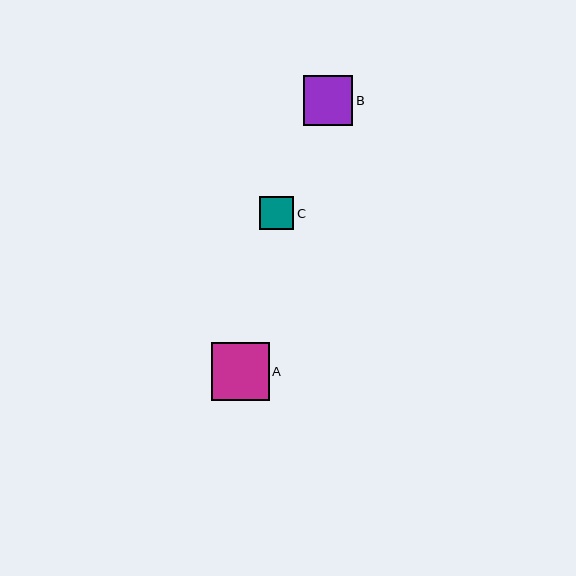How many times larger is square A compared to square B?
Square A is approximately 1.2 times the size of square B.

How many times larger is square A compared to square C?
Square A is approximately 1.7 times the size of square C.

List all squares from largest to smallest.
From largest to smallest: A, B, C.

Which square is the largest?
Square A is the largest with a size of approximately 58 pixels.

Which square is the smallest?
Square C is the smallest with a size of approximately 34 pixels.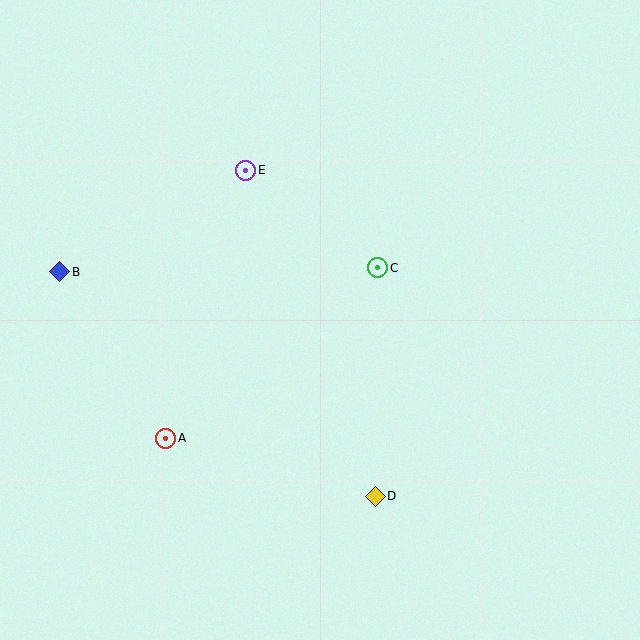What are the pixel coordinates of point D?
Point D is at (375, 496).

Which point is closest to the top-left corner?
Point B is closest to the top-left corner.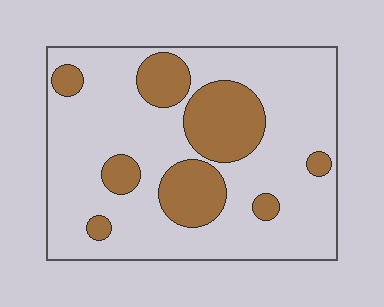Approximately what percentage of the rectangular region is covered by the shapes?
Approximately 25%.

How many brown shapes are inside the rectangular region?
8.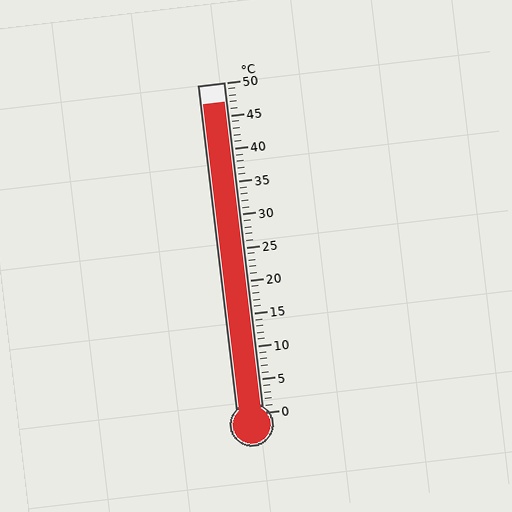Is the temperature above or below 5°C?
The temperature is above 5°C.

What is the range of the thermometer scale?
The thermometer scale ranges from 0°C to 50°C.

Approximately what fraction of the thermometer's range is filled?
The thermometer is filled to approximately 95% of its range.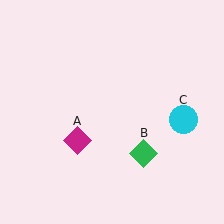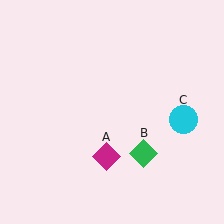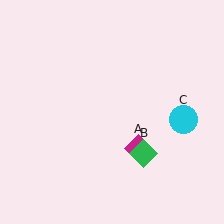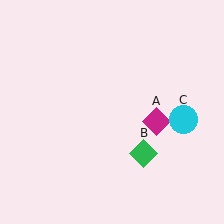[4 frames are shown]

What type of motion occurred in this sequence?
The magenta diamond (object A) rotated counterclockwise around the center of the scene.